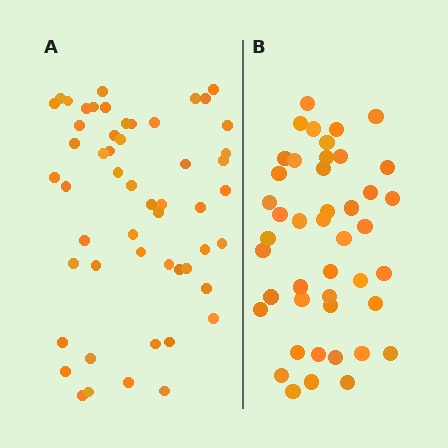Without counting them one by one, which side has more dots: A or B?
Region A (the left region) has more dots.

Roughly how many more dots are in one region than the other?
Region A has roughly 8 or so more dots than region B.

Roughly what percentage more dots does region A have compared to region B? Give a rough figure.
About 20% more.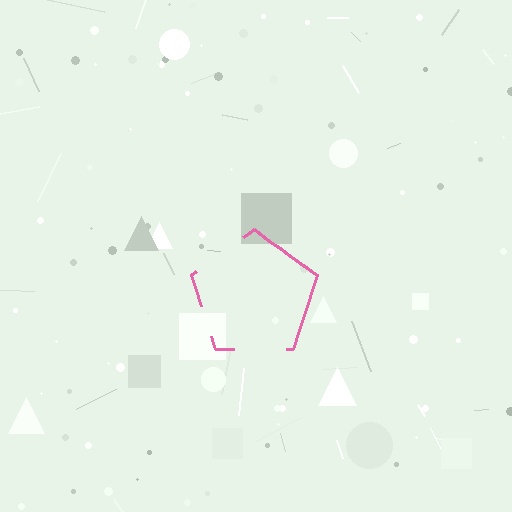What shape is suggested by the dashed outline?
The dashed outline suggests a pentagon.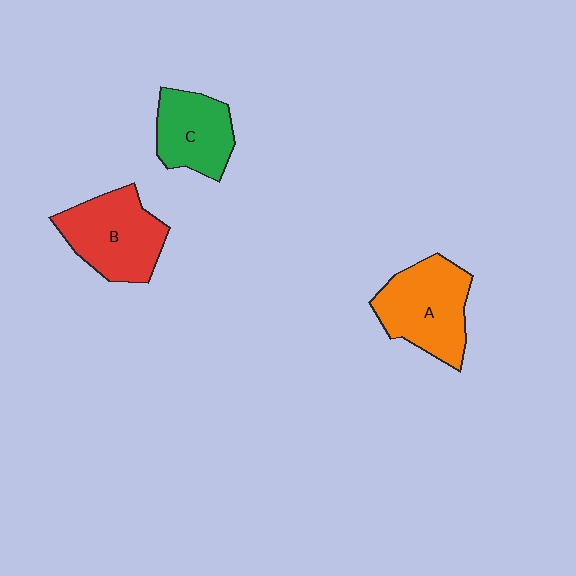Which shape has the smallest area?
Shape C (green).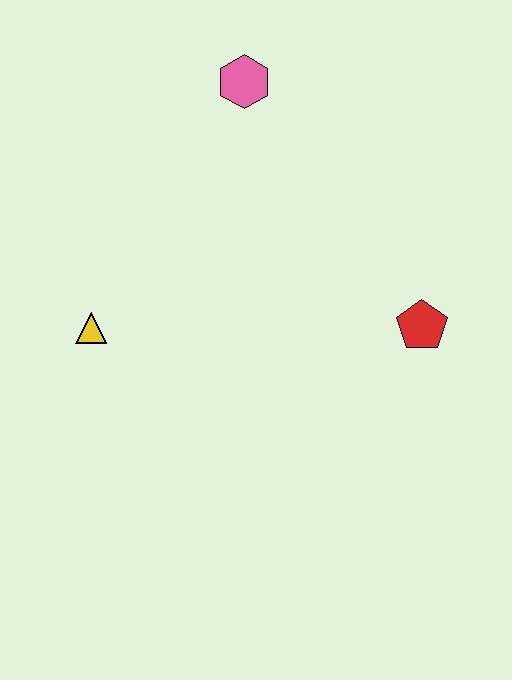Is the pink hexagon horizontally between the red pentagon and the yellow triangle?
Yes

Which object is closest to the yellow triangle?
The pink hexagon is closest to the yellow triangle.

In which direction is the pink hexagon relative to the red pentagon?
The pink hexagon is above the red pentagon.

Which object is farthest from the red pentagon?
The yellow triangle is farthest from the red pentagon.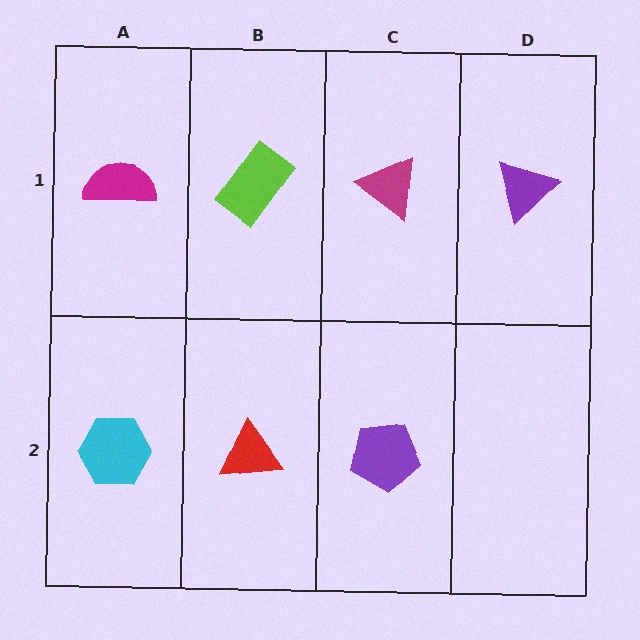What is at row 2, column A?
A cyan hexagon.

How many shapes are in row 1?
4 shapes.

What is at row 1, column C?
A magenta triangle.